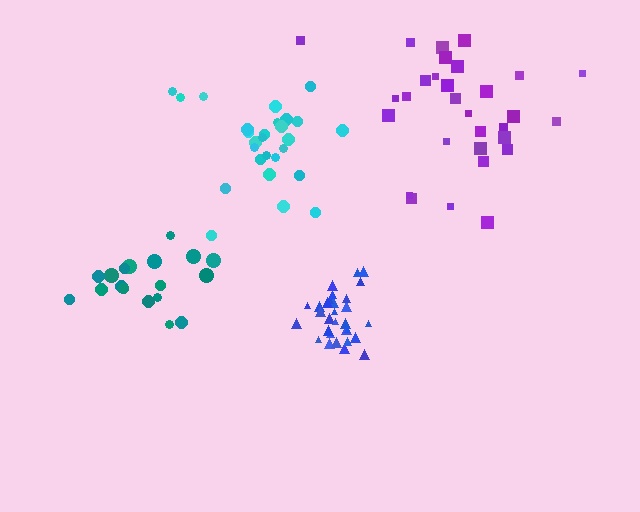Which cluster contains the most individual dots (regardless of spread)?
Purple (30).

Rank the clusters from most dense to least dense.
blue, teal, cyan, purple.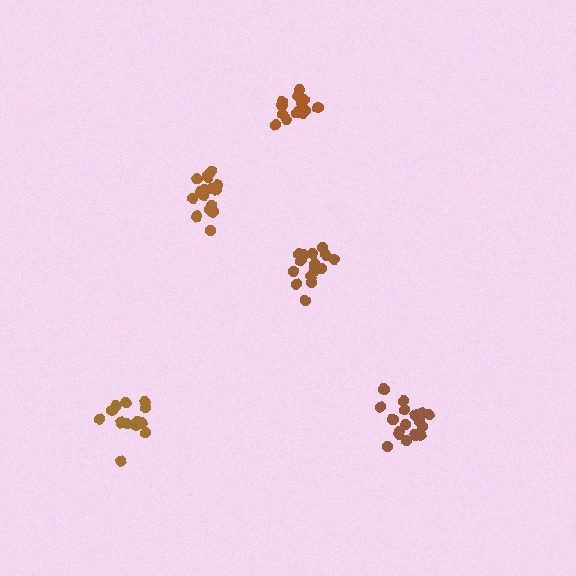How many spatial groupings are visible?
There are 5 spatial groupings.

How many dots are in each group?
Group 1: 18 dots, Group 2: 20 dots, Group 3: 17 dots, Group 4: 14 dots, Group 5: 15 dots (84 total).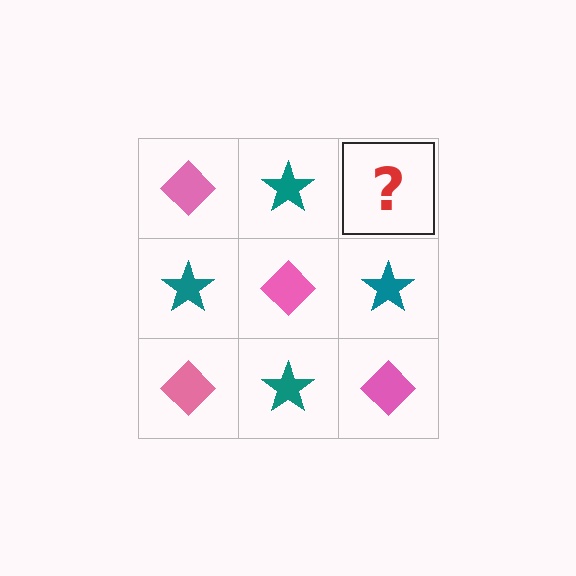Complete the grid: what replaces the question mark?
The question mark should be replaced with a pink diamond.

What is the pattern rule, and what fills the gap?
The rule is that it alternates pink diamond and teal star in a checkerboard pattern. The gap should be filled with a pink diamond.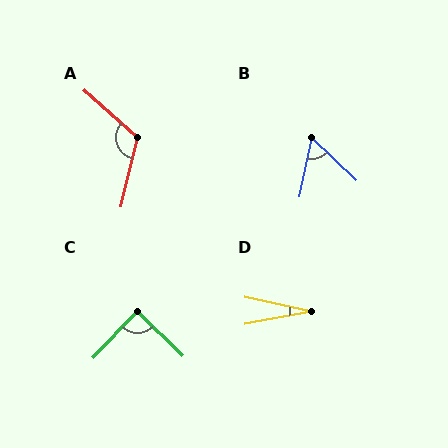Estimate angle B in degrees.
Approximately 58 degrees.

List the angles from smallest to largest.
D (23°), B (58°), C (89°), A (118°).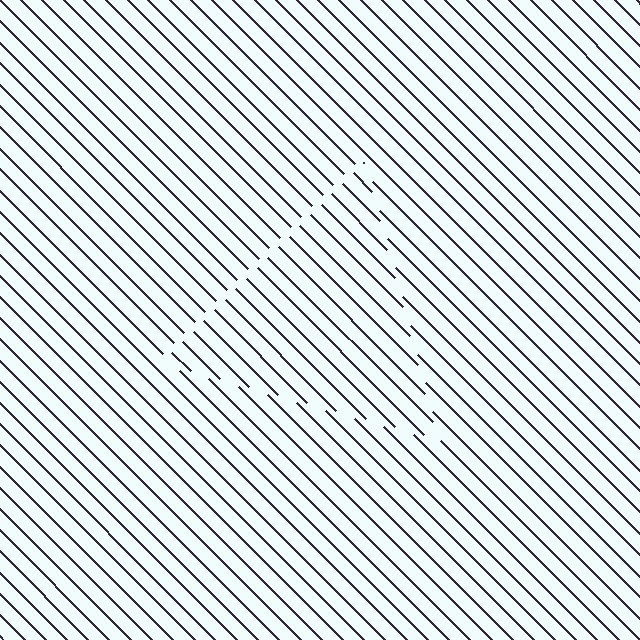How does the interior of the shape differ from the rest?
The interior of the shape contains the same grating, shifted by half a period — the contour is defined by the phase discontinuity where line-ends from the inner and outer gratings abut.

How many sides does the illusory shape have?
3 sides — the line-ends trace a triangle.